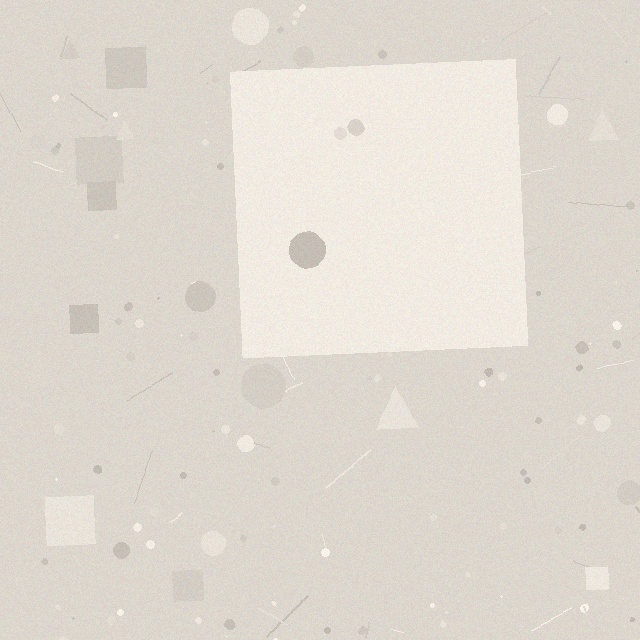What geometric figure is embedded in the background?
A square is embedded in the background.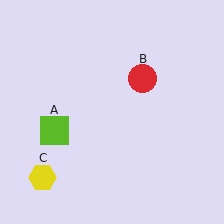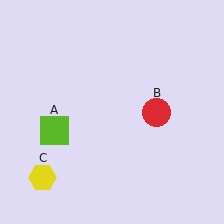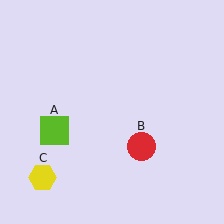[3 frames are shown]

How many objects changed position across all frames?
1 object changed position: red circle (object B).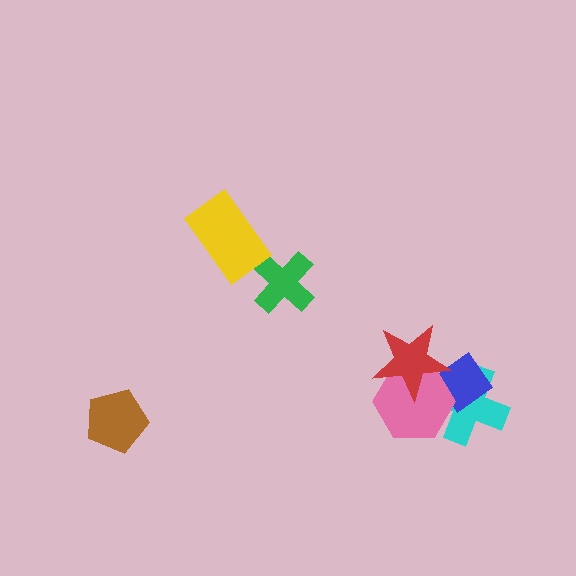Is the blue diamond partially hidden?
Yes, it is partially covered by another shape.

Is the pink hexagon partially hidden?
Yes, it is partially covered by another shape.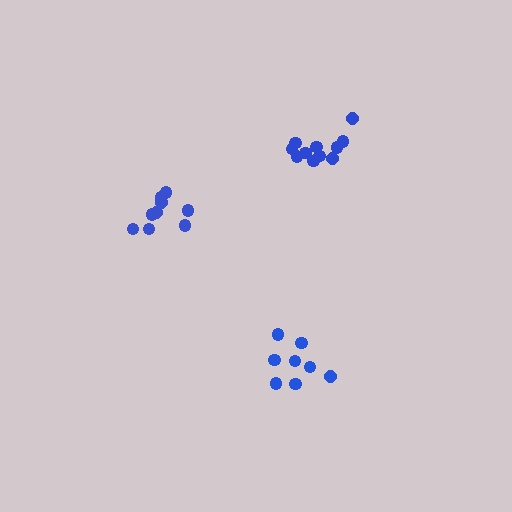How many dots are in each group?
Group 1: 11 dots, Group 2: 8 dots, Group 3: 9 dots (28 total).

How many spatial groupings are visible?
There are 3 spatial groupings.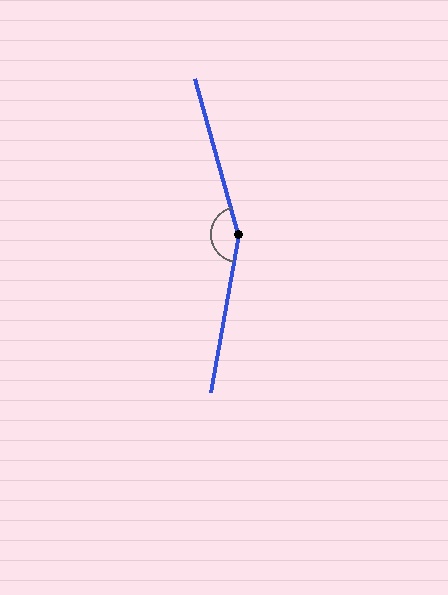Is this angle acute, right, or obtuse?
It is obtuse.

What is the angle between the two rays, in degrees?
Approximately 155 degrees.